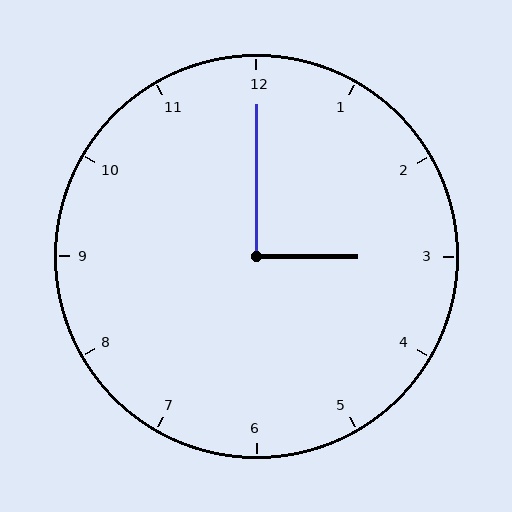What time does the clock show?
3:00.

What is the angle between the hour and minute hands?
Approximately 90 degrees.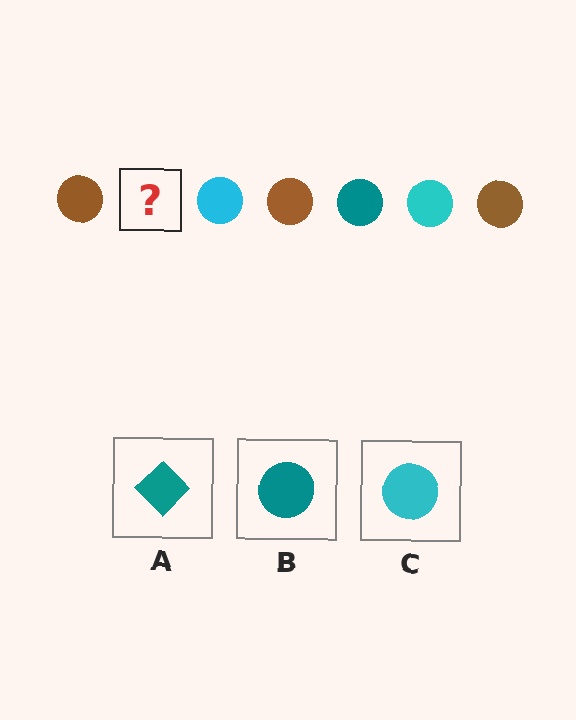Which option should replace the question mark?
Option B.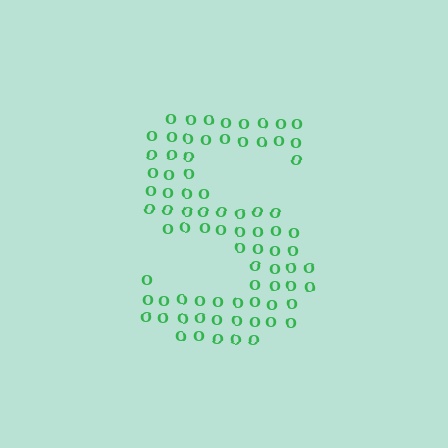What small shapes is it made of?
It is made of small letter O's.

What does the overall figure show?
The overall figure shows the letter S.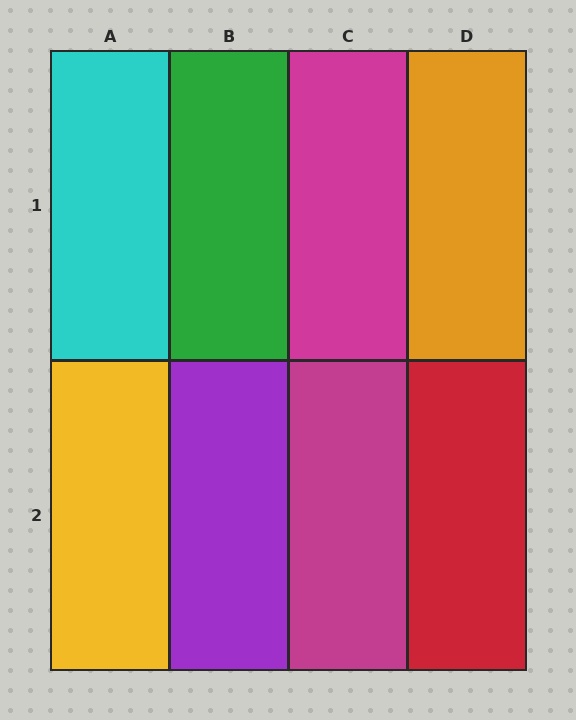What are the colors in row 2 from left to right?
Yellow, purple, magenta, red.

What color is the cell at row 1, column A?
Cyan.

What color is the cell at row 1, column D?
Orange.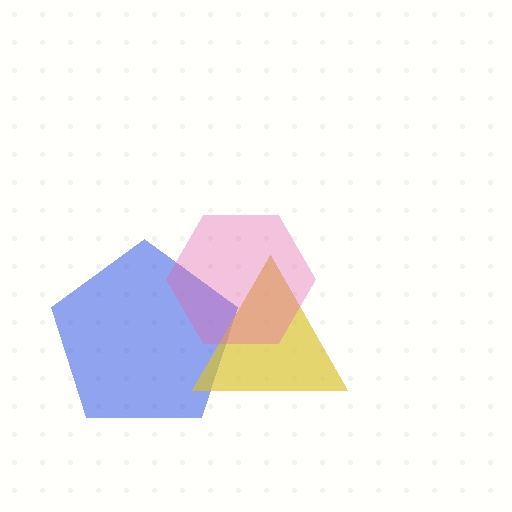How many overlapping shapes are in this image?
There are 3 overlapping shapes in the image.